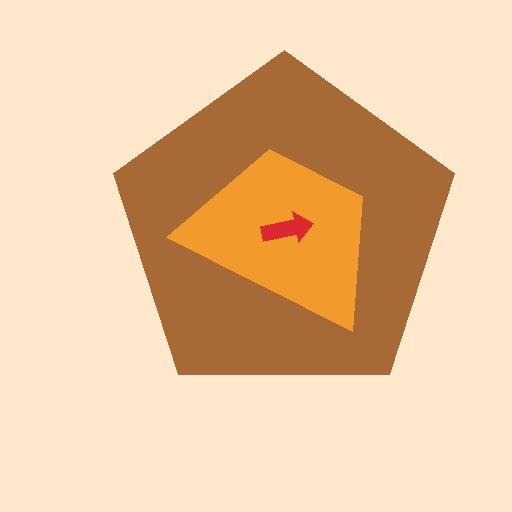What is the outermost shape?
The brown pentagon.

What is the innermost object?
The red arrow.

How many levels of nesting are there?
3.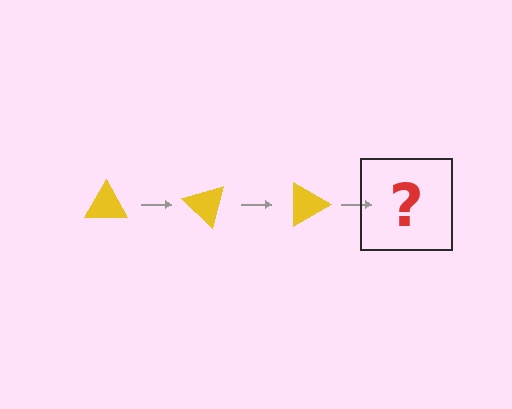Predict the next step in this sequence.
The next step is a yellow triangle rotated 135 degrees.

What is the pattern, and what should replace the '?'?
The pattern is that the triangle rotates 45 degrees each step. The '?' should be a yellow triangle rotated 135 degrees.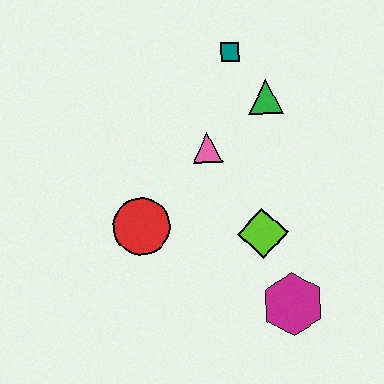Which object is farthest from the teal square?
The magenta hexagon is farthest from the teal square.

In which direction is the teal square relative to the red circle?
The teal square is above the red circle.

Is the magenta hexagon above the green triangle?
No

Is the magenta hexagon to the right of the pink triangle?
Yes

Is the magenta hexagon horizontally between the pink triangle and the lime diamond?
No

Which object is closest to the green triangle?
The teal square is closest to the green triangle.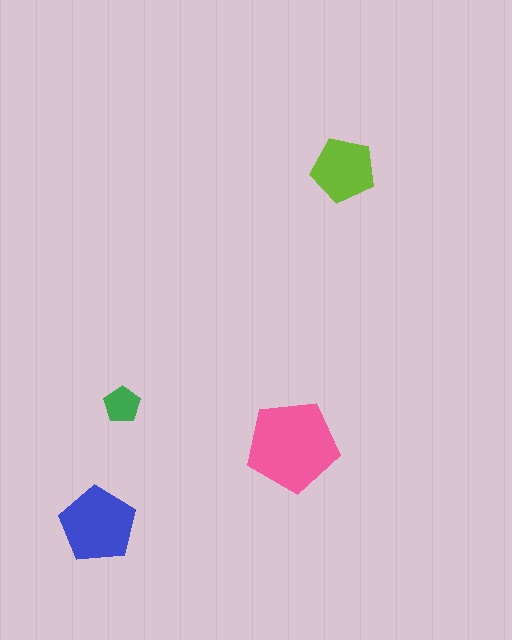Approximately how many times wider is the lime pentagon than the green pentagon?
About 2 times wider.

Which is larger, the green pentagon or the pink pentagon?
The pink one.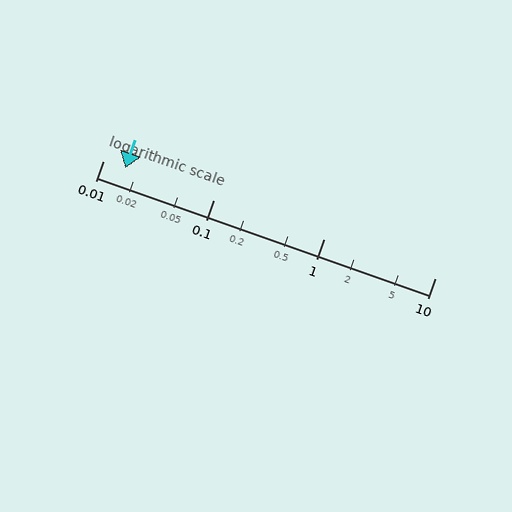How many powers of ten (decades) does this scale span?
The scale spans 3 decades, from 0.01 to 10.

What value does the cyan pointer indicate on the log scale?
The pointer indicates approximately 0.016.